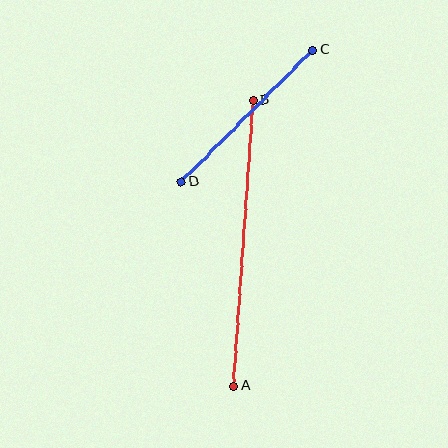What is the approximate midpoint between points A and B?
The midpoint is at approximately (243, 243) pixels.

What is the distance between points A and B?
The distance is approximately 286 pixels.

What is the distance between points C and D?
The distance is approximately 186 pixels.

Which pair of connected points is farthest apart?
Points A and B are farthest apart.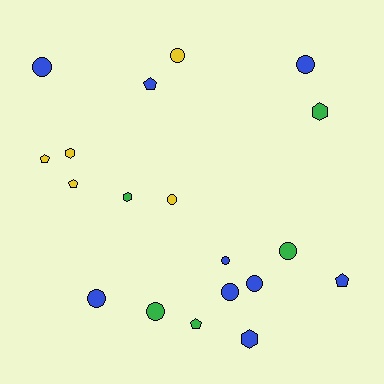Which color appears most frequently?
Blue, with 9 objects.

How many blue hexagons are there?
There is 1 blue hexagon.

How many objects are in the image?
There are 19 objects.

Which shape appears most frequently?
Circle, with 10 objects.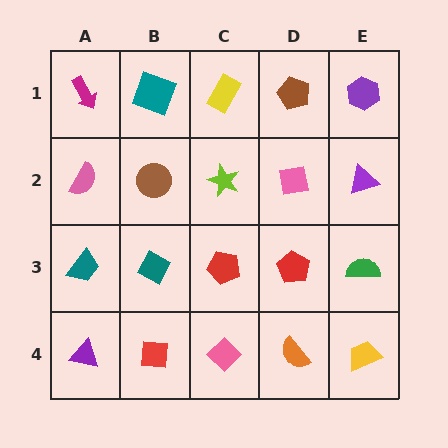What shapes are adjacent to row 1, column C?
A lime star (row 2, column C), a teal square (row 1, column B), a brown pentagon (row 1, column D).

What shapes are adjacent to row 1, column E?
A purple triangle (row 2, column E), a brown pentagon (row 1, column D).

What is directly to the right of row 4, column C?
An orange semicircle.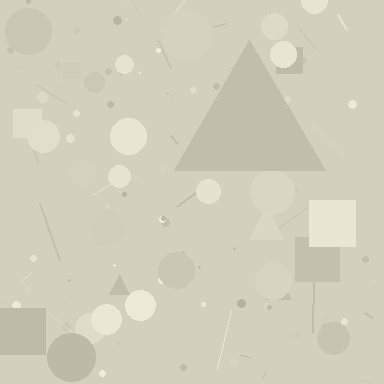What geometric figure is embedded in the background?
A triangle is embedded in the background.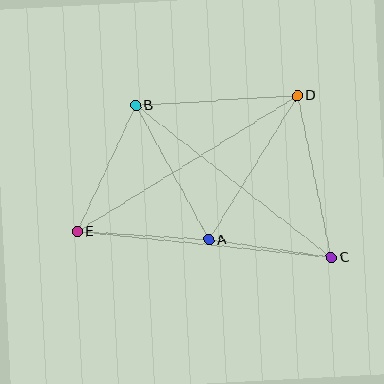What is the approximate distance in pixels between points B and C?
The distance between B and C is approximately 248 pixels.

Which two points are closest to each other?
Points A and C are closest to each other.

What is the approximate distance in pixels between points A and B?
The distance between A and B is approximately 153 pixels.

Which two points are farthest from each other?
Points D and E are farthest from each other.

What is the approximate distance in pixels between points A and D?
The distance between A and D is approximately 169 pixels.